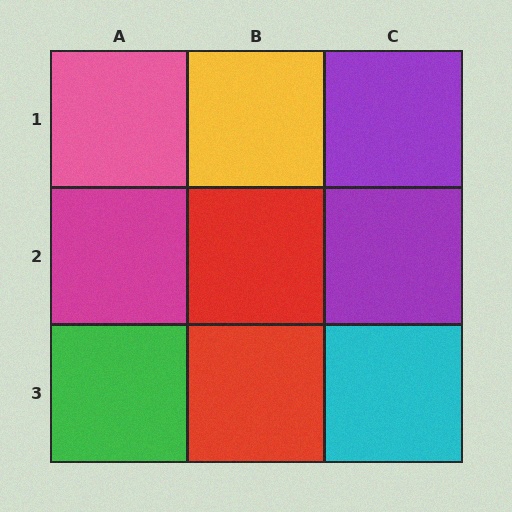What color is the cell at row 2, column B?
Red.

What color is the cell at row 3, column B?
Red.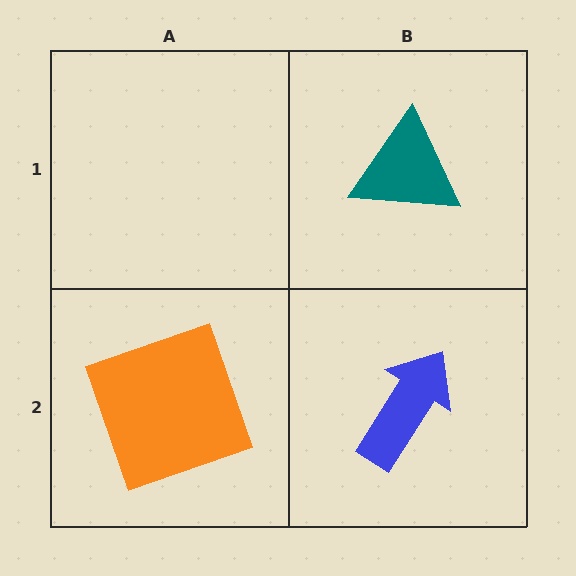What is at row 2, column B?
A blue arrow.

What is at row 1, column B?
A teal triangle.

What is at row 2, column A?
An orange square.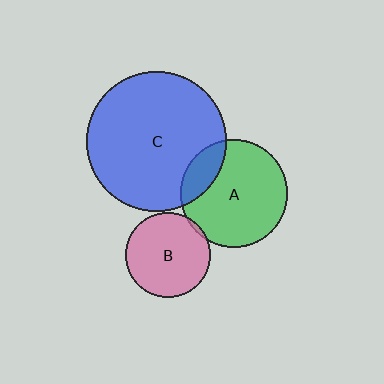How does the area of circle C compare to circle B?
Approximately 2.7 times.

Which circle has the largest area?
Circle C (blue).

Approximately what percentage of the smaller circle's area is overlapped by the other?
Approximately 5%.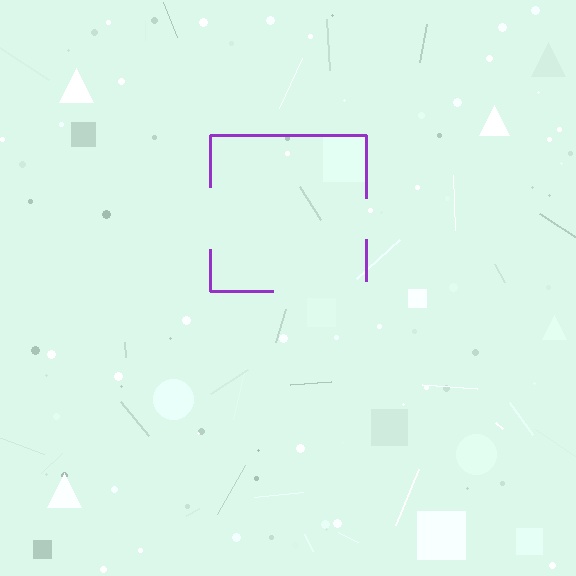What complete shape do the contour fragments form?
The contour fragments form a square.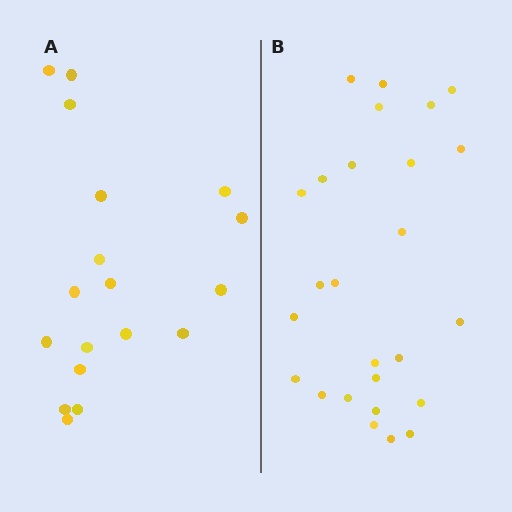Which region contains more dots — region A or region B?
Region B (the right region) has more dots.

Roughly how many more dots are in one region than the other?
Region B has roughly 8 or so more dots than region A.